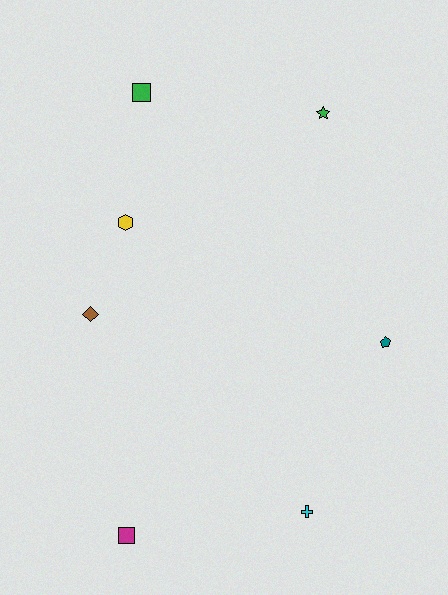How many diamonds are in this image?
There is 1 diamond.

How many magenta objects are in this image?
There is 1 magenta object.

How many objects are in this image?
There are 7 objects.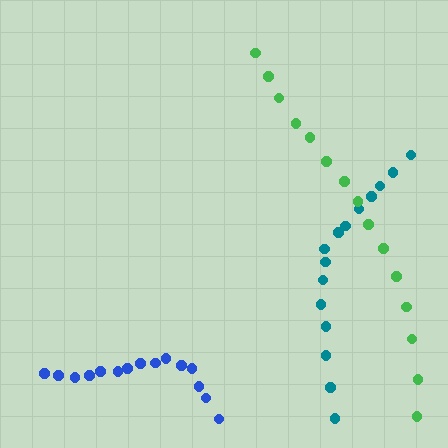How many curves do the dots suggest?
There are 3 distinct paths.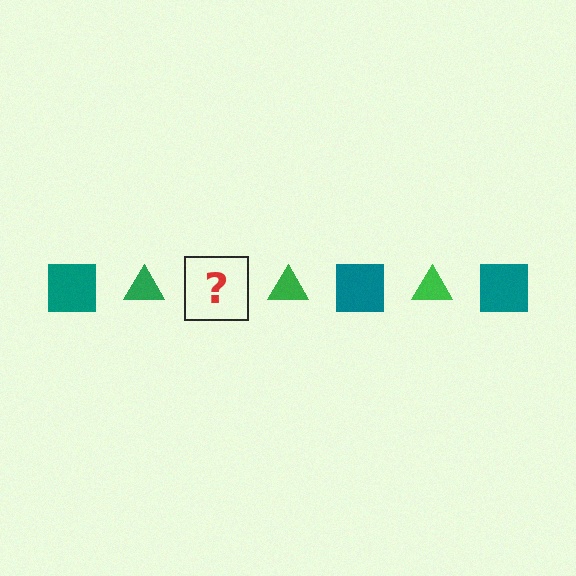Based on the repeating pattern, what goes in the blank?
The blank should be a teal square.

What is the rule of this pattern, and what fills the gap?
The rule is that the pattern alternates between teal square and green triangle. The gap should be filled with a teal square.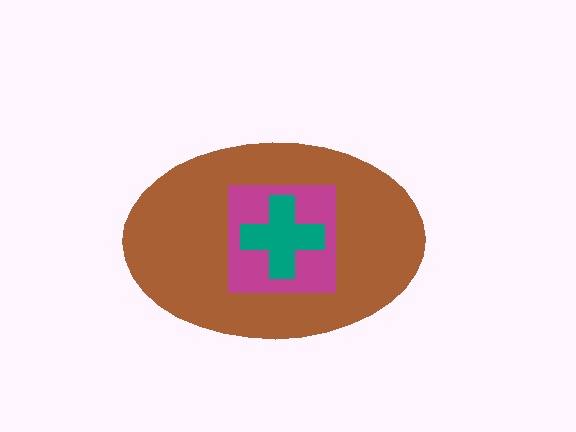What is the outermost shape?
The brown ellipse.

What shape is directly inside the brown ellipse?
The magenta square.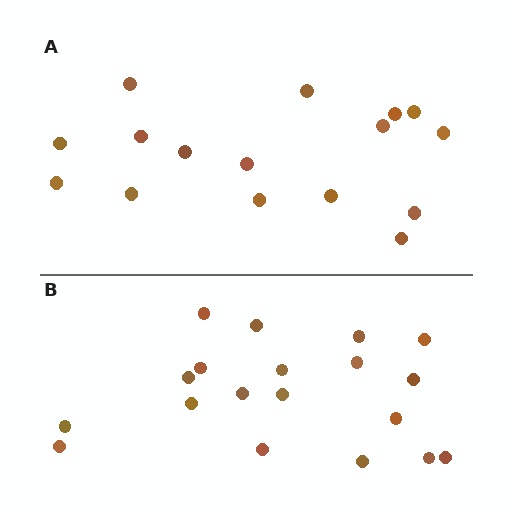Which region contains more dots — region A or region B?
Region B (the bottom region) has more dots.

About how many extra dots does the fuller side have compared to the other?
Region B has just a few more — roughly 2 or 3 more dots than region A.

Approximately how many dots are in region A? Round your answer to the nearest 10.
About 20 dots. (The exact count is 16, which rounds to 20.)